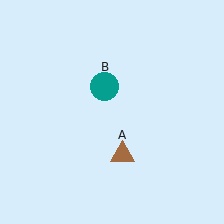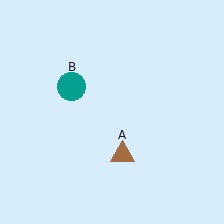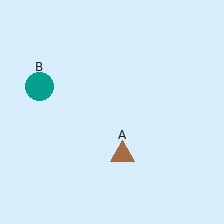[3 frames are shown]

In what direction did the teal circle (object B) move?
The teal circle (object B) moved left.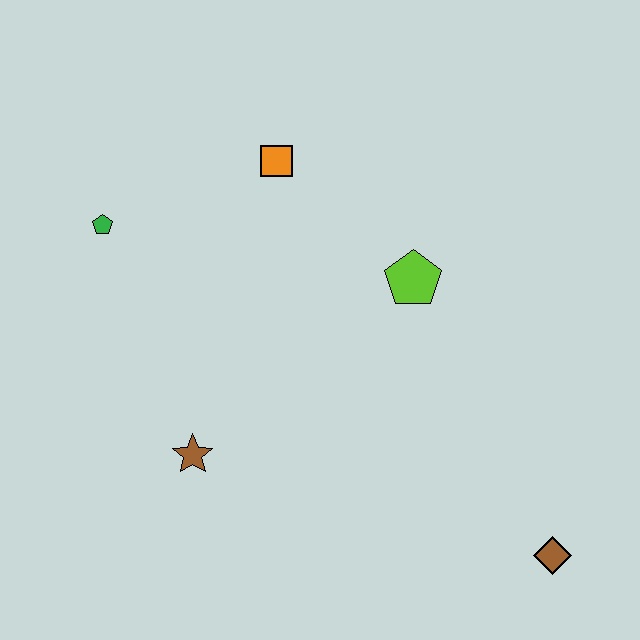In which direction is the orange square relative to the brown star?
The orange square is above the brown star.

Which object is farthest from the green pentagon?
The brown diamond is farthest from the green pentagon.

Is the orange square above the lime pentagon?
Yes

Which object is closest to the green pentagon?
The orange square is closest to the green pentagon.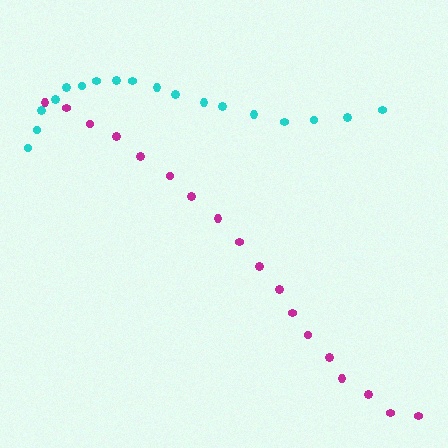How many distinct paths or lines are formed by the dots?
There are 2 distinct paths.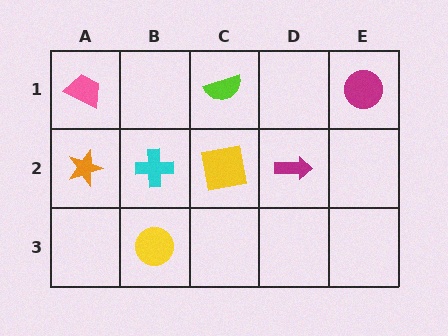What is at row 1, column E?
A magenta circle.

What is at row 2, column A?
An orange star.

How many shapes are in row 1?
3 shapes.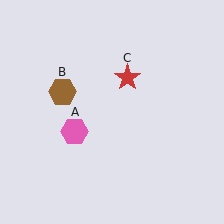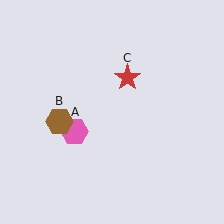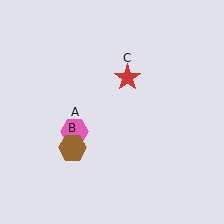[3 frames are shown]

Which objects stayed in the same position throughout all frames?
Pink hexagon (object A) and red star (object C) remained stationary.